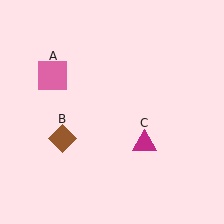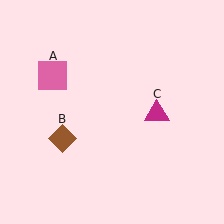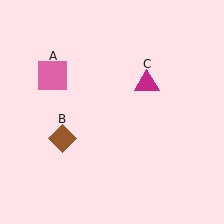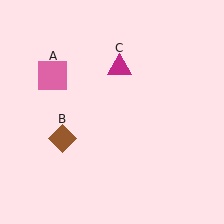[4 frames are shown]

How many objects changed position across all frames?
1 object changed position: magenta triangle (object C).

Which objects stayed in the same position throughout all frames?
Pink square (object A) and brown diamond (object B) remained stationary.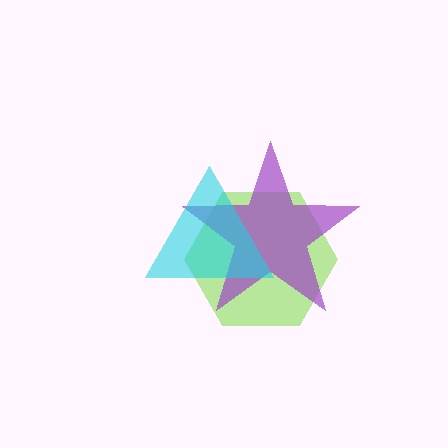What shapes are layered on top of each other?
The layered shapes are: a lime hexagon, a purple star, a cyan triangle.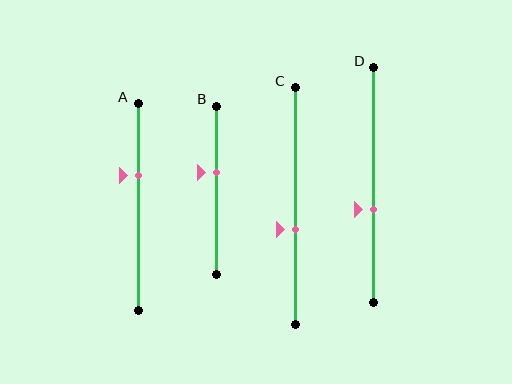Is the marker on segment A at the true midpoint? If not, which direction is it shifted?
No, the marker on segment A is shifted upward by about 15% of the segment length.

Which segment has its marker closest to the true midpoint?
Segment D has its marker closest to the true midpoint.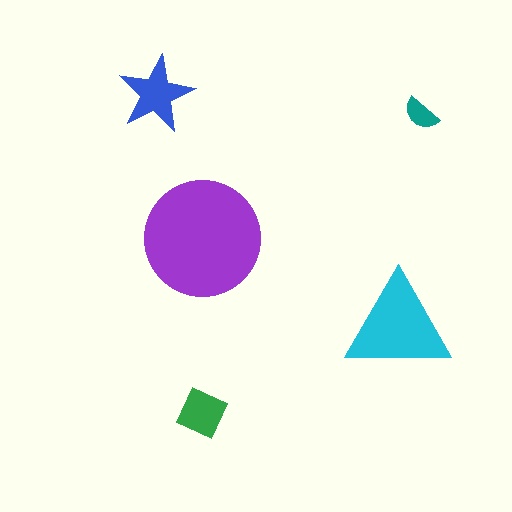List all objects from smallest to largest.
The teal semicircle, the green diamond, the blue star, the cyan triangle, the purple circle.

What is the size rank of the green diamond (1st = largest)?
4th.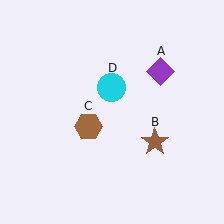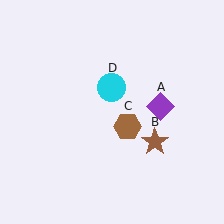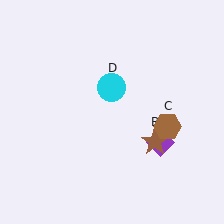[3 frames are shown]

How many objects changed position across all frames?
2 objects changed position: purple diamond (object A), brown hexagon (object C).